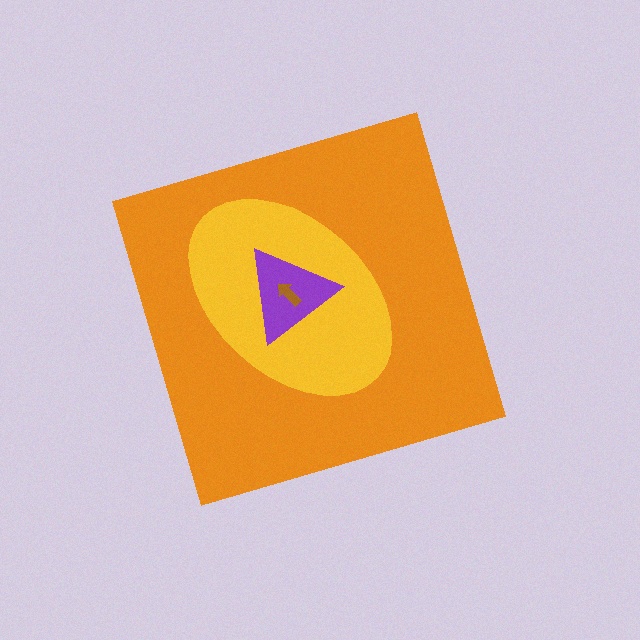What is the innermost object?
The brown arrow.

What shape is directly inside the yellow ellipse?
The purple triangle.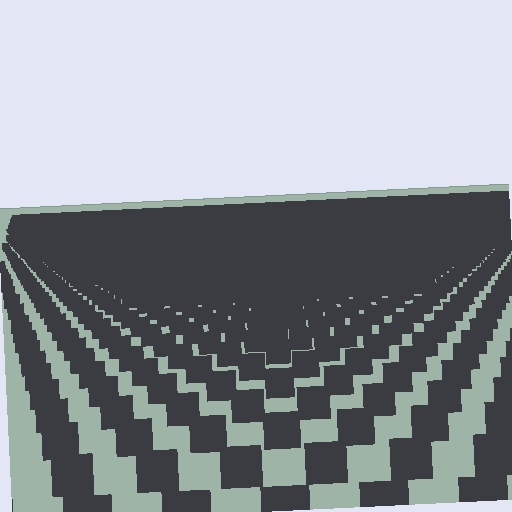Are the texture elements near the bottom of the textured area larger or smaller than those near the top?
Larger. Near the bottom, elements are closer to the viewer and appear at a bigger on-screen size.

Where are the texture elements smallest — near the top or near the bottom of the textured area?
Near the top.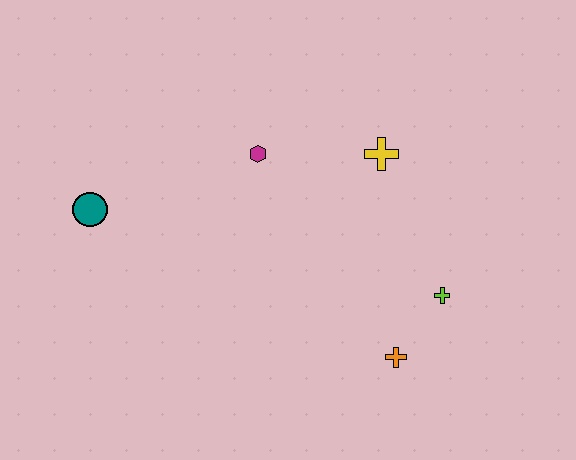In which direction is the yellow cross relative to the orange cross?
The yellow cross is above the orange cross.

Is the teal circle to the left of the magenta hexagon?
Yes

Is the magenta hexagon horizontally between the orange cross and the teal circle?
Yes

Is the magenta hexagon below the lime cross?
No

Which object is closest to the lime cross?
The orange cross is closest to the lime cross.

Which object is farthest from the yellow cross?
The teal circle is farthest from the yellow cross.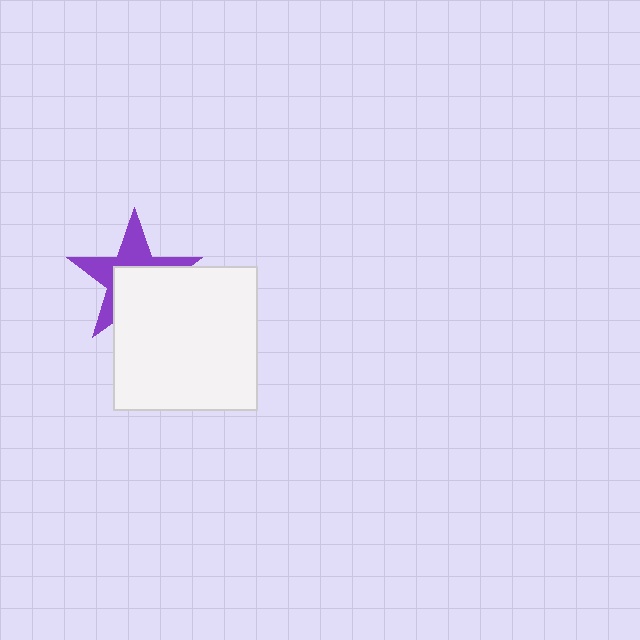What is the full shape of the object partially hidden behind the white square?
The partially hidden object is a purple star.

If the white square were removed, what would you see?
You would see the complete purple star.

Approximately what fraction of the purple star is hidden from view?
Roughly 51% of the purple star is hidden behind the white square.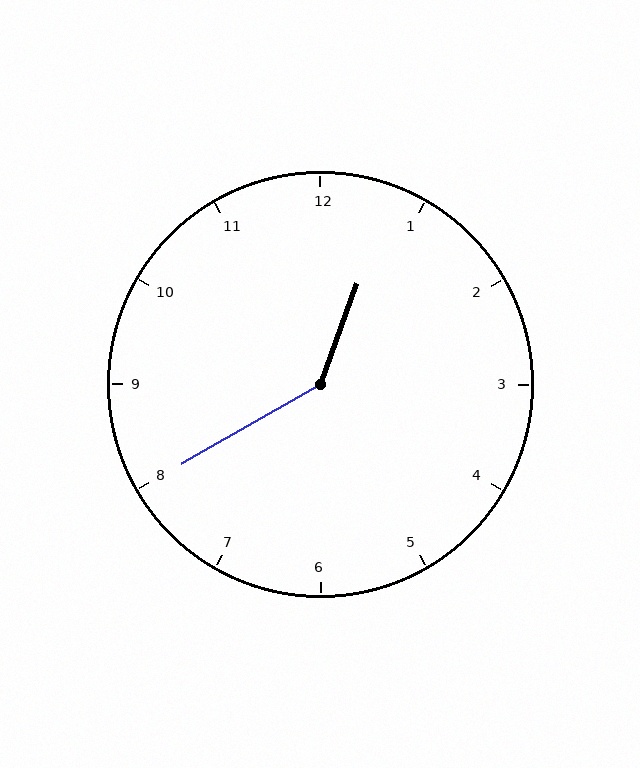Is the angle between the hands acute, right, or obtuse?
It is obtuse.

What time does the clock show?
12:40.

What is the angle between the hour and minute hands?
Approximately 140 degrees.